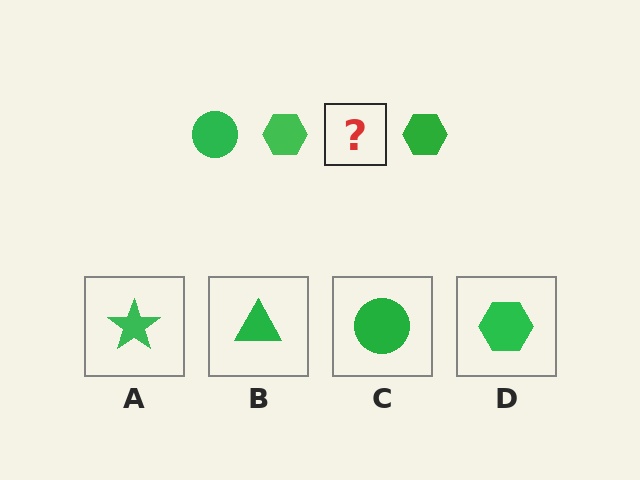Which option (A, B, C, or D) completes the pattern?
C.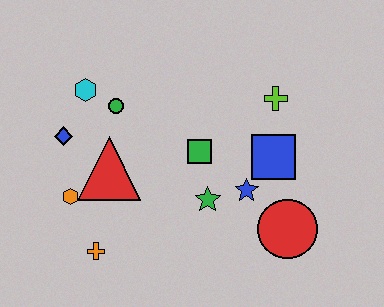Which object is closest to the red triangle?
The orange hexagon is closest to the red triangle.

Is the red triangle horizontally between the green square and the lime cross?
No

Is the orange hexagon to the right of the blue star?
No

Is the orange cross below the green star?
Yes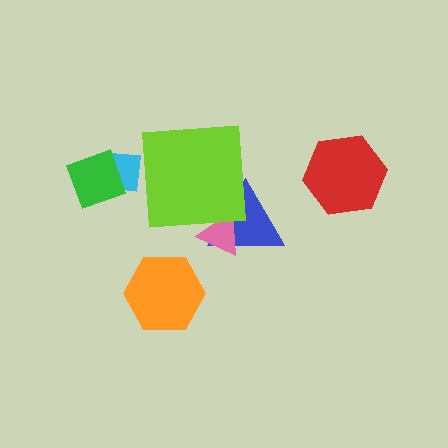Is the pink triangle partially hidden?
Yes, it is partially covered by another shape.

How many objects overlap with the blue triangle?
2 objects overlap with the blue triangle.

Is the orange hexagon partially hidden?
No, no other shape covers it.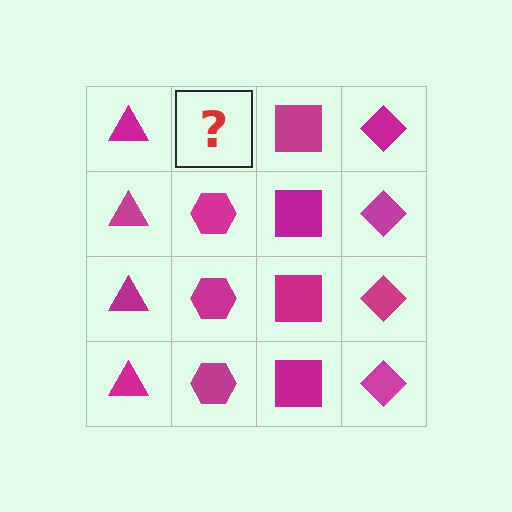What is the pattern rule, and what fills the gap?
The rule is that each column has a consistent shape. The gap should be filled with a magenta hexagon.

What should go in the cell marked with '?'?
The missing cell should contain a magenta hexagon.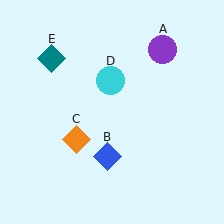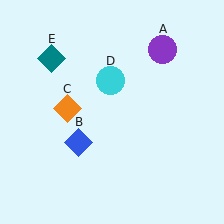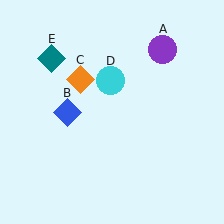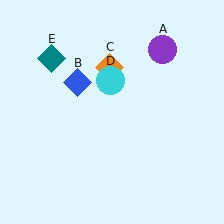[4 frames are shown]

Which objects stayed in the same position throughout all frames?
Purple circle (object A) and cyan circle (object D) and teal diamond (object E) remained stationary.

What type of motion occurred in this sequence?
The blue diamond (object B), orange diamond (object C) rotated clockwise around the center of the scene.